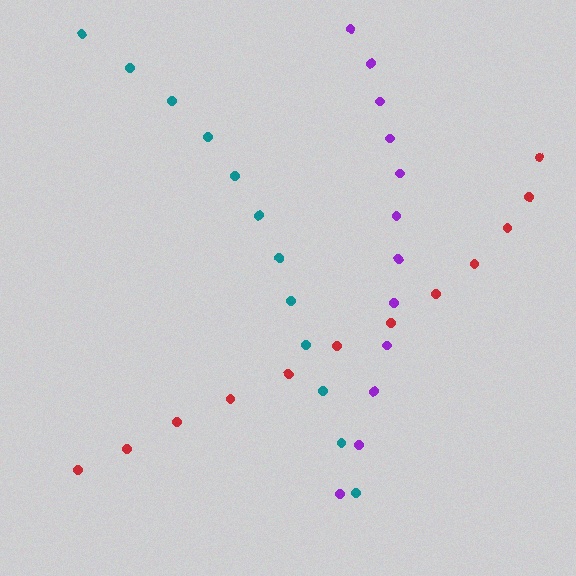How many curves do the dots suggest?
There are 3 distinct paths.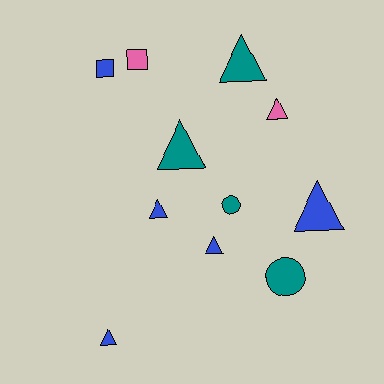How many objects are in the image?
There are 11 objects.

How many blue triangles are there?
There are 4 blue triangles.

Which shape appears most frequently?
Triangle, with 7 objects.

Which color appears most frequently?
Blue, with 5 objects.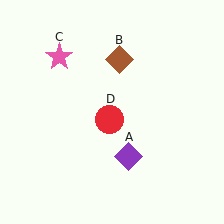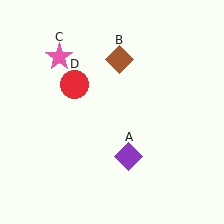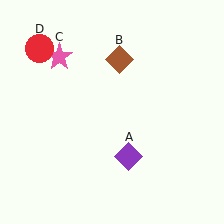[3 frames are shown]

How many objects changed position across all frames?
1 object changed position: red circle (object D).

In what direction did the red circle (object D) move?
The red circle (object D) moved up and to the left.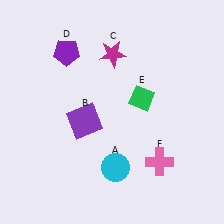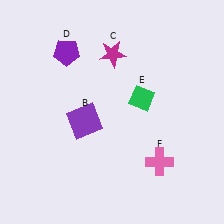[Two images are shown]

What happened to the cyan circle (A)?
The cyan circle (A) was removed in Image 2. It was in the bottom-right area of Image 1.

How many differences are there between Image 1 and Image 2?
There is 1 difference between the two images.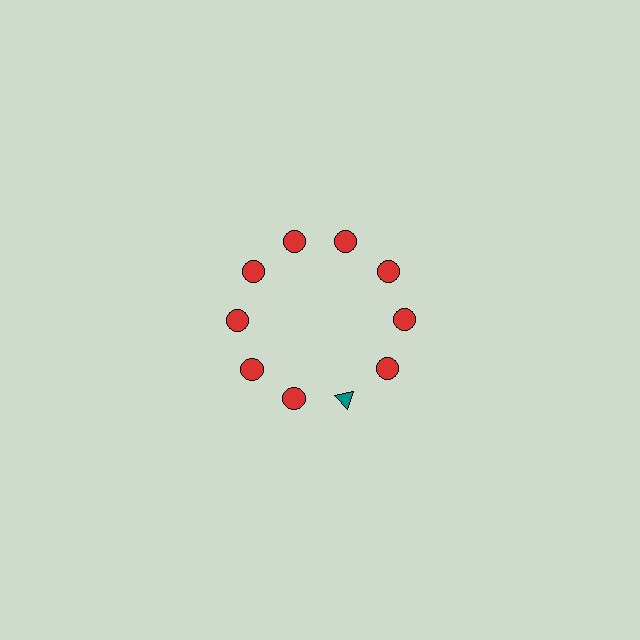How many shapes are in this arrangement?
There are 10 shapes arranged in a ring pattern.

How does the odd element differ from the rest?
It differs in both color (teal instead of red) and shape (triangle instead of circle).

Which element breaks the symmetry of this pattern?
The teal triangle at roughly the 5 o'clock position breaks the symmetry. All other shapes are red circles.